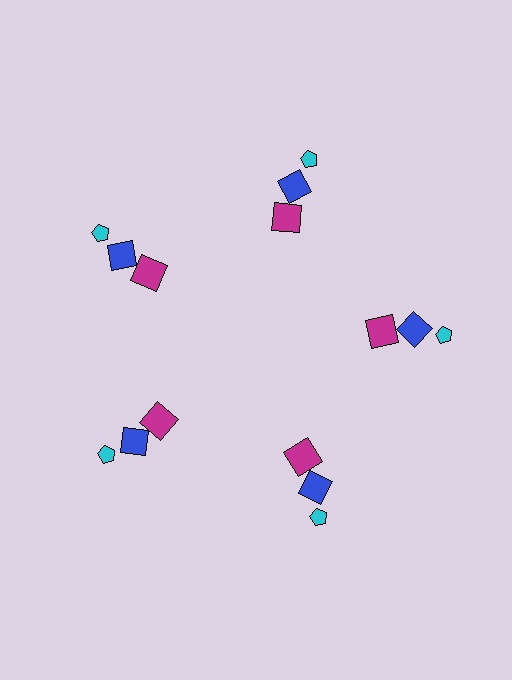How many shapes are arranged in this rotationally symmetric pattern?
There are 15 shapes, arranged in 5 groups of 3.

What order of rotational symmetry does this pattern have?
This pattern has 5-fold rotational symmetry.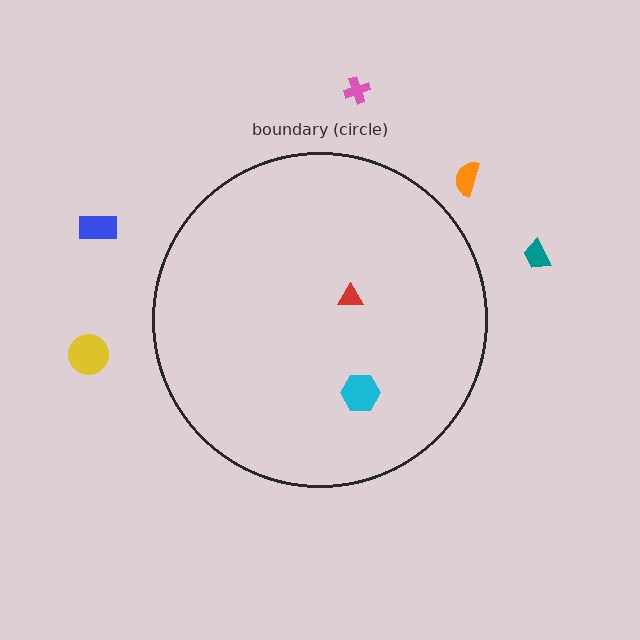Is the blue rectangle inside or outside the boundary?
Outside.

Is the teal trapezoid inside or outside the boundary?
Outside.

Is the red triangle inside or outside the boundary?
Inside.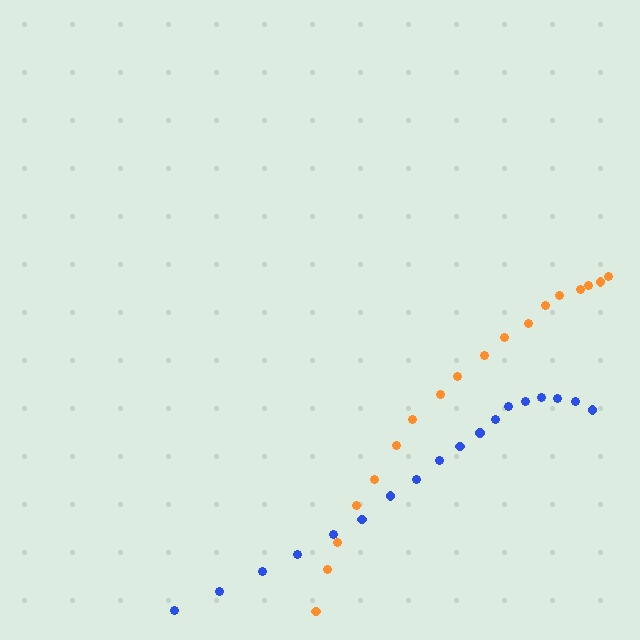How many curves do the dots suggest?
There are 2 distinct paths.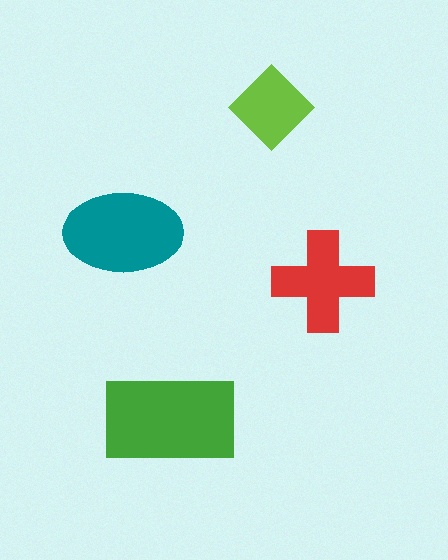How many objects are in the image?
There are 4 objects in the image.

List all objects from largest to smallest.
The green rectangle, the teal ellipse, the red cross, the lime diamond.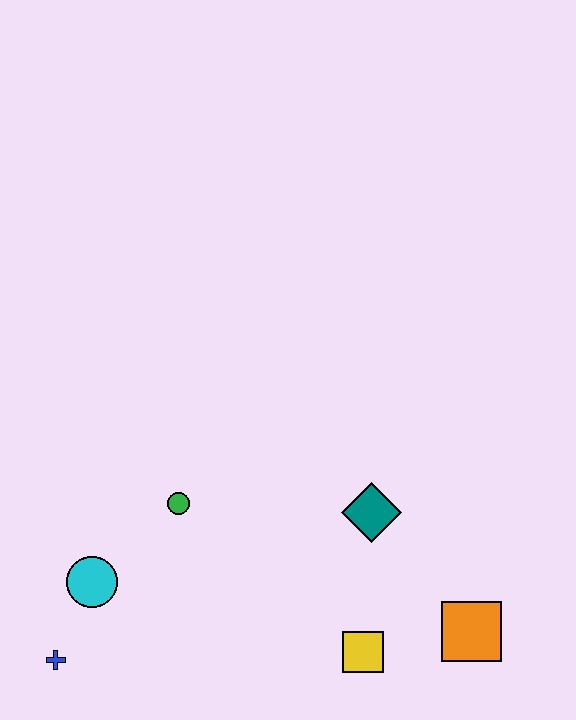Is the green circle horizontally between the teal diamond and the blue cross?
Yes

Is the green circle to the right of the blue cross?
Yes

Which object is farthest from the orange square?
The blue cross is farthest from the orange square.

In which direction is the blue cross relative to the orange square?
The blue cross is to the left of the orange square.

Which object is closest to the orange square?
The yellow square is closest to the orange square.